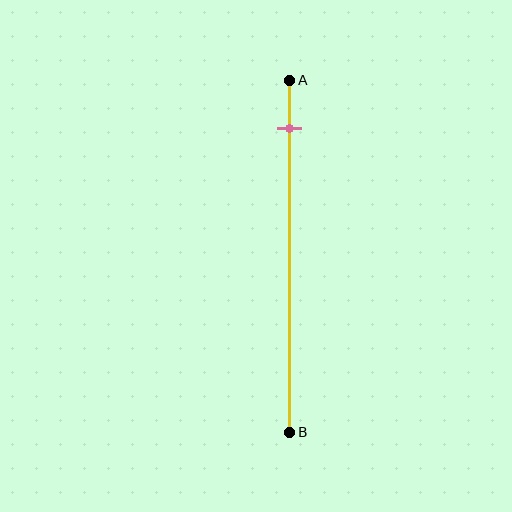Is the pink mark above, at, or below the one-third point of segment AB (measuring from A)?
The pink mark is above the one-third point of segment AB.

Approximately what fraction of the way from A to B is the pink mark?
The pink mark is approximately 15% of the way from A to B.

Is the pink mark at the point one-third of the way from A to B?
No, the mark is at about 15% from A, not at the 33% one-third point.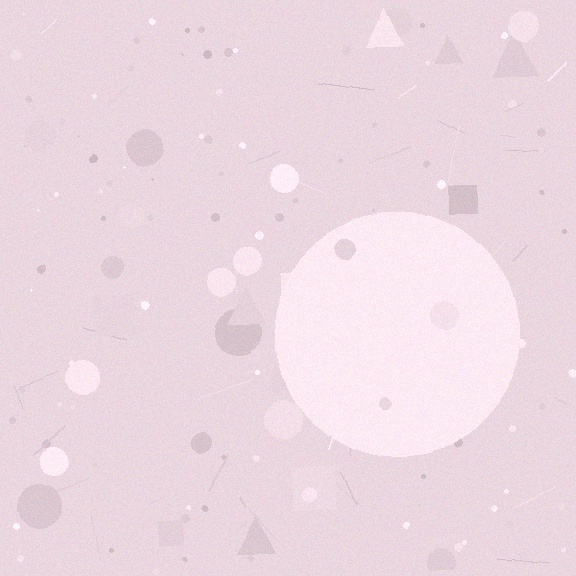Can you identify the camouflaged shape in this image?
The camouflaged shape is a circle.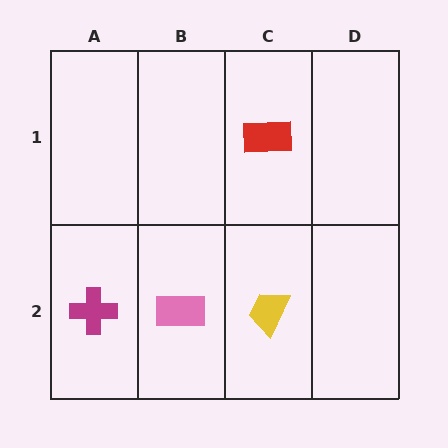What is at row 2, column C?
A yellow trapezoid.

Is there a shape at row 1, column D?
No, that cell is empty.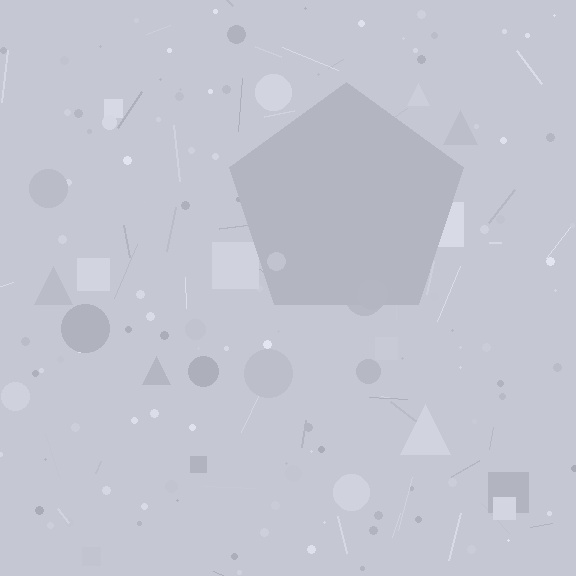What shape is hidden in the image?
A pentagon is hidden in the image.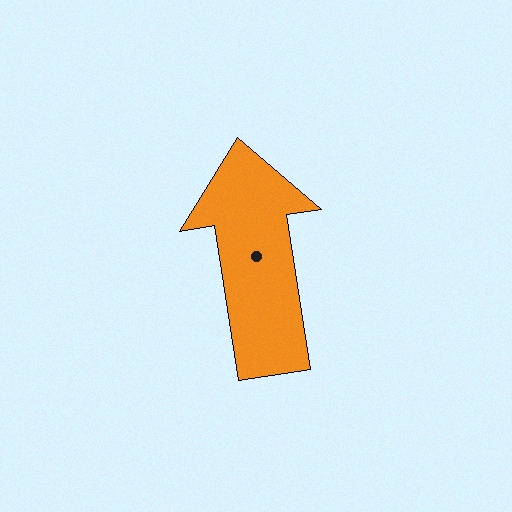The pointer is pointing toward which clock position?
Roughly 12 o'clock.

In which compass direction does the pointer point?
North.